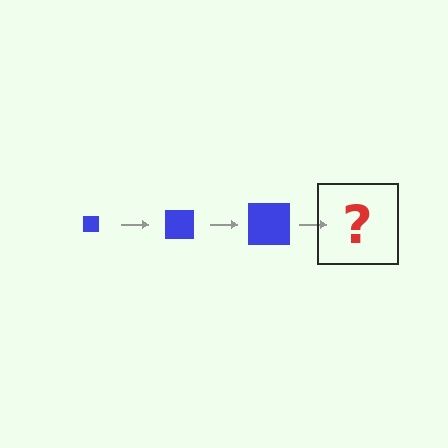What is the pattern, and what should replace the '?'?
The pattern is that the square gets progressively larger each step. The '?' should be a blue square, larger than the previous one.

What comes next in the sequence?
The next element should be a blue square, larger than the previous one.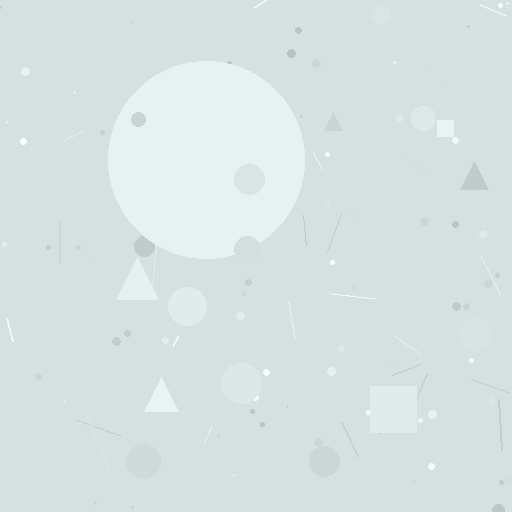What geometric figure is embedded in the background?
A circle is embedded in the background.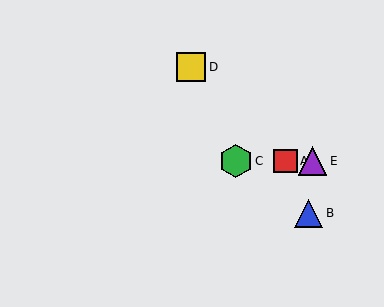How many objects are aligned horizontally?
3 objects (A, C, E) are aligned horizontally.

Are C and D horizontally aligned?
No, C is at y≈161 and D is at y≈67.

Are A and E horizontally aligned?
Yes, both are at y≈161.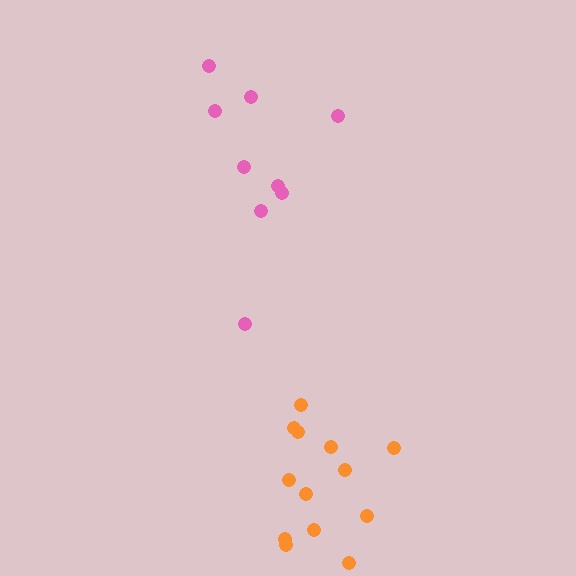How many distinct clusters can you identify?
There are 2 distinct clusters.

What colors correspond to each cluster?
The clusters are colored: pink, orange.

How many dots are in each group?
Group 1: 9 dots, Group 2: 13 dots (22 total).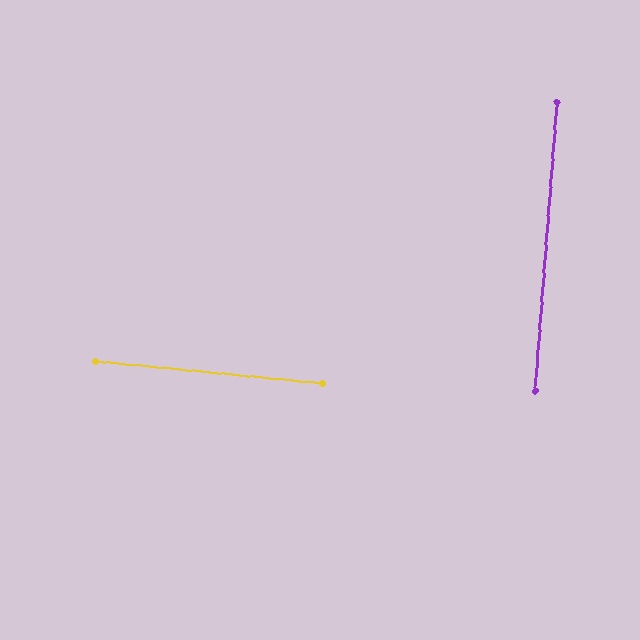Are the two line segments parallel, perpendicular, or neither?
Perpendicular — they meet at approximately 89°.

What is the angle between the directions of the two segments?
Approximately 89 degrees.